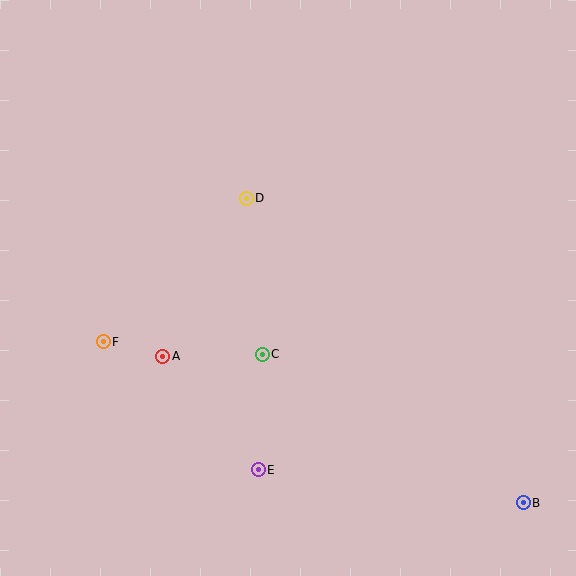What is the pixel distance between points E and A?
The distance between E and A is 148 pixels.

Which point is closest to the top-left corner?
Point D is closest to the top-left corner.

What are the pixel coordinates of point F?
Point F is at (103, 342).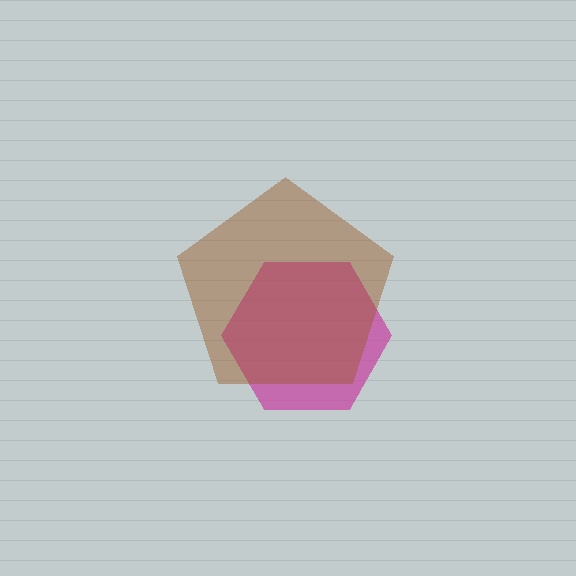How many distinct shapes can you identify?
There are 2 distinct shapes: a magenta hexagon, a brown pentagon.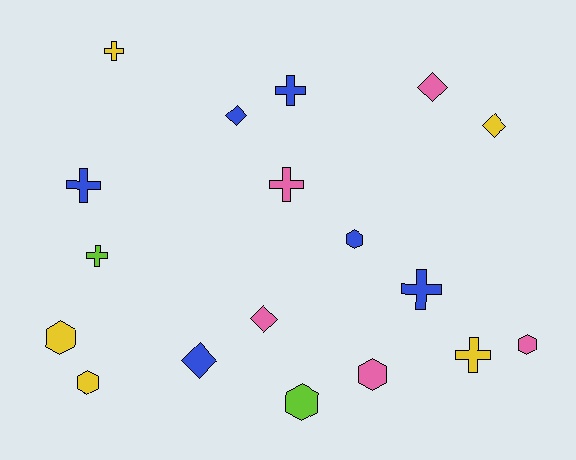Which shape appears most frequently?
Cross, with 7 objects.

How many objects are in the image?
There are 18 objects.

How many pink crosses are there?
There is 1 pink cross.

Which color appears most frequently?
Blue, with 6 objects.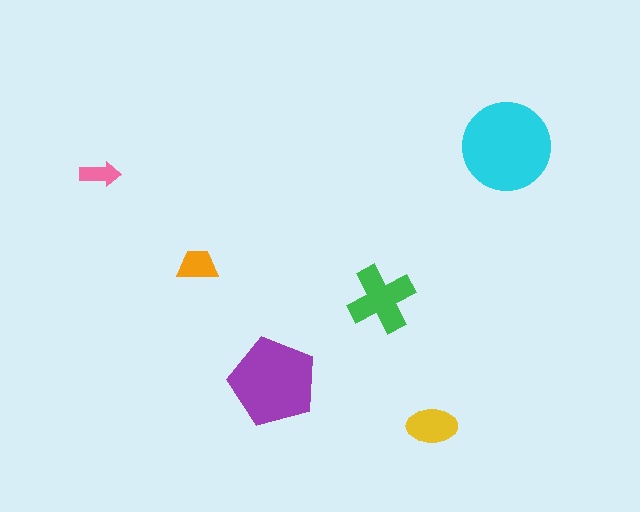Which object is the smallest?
The pink arrow.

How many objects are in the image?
There are 6 objects in the image.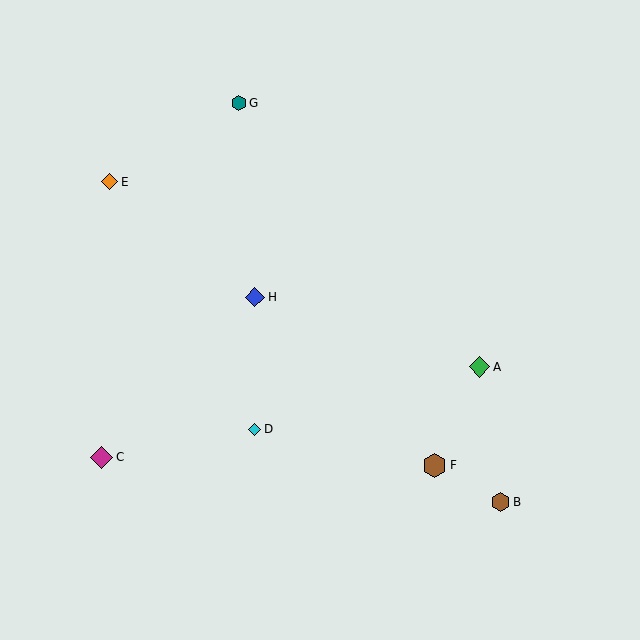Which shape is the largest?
The brown hexagon (labeled F) is the largest.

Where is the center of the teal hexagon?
The center of the teal hexagon is at (239, 103).